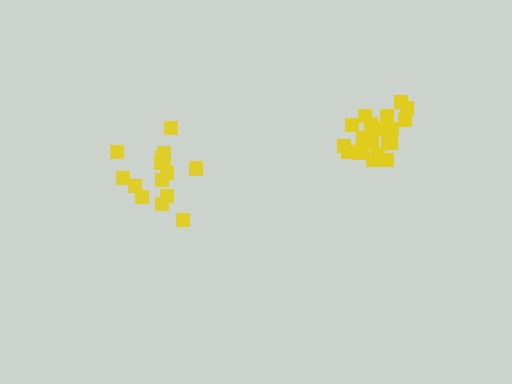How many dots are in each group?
Group 1: 15 dots, Group 2: 21 dots (36 total).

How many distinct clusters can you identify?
There are 2 distinct clusters.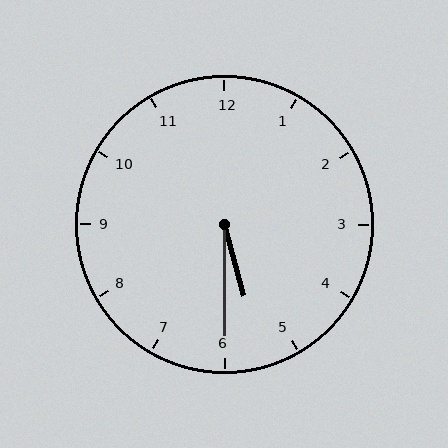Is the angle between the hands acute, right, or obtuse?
It is acute.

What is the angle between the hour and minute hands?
Approximately 15 degrees.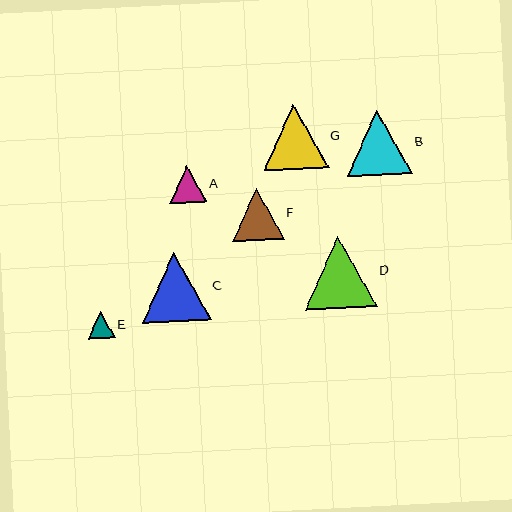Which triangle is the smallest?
Triangle E is the smallest with a size of approximately 27 pixels.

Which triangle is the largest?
Triangle D is the largest with a size of approximately 72 pixels.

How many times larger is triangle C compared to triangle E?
Triangle C is approximately 2.6 times the size of triangle E.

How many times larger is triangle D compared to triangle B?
Triangle D is approximately 1.1 times the size of triangle B.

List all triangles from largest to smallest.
From largest to smallest: D, C, B, G, F, A, E.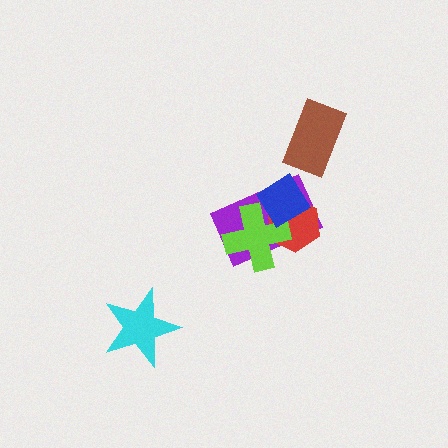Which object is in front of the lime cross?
The blue diamond is in front of the lime cross.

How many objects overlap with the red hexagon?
3 objects overlap with the red hexagon.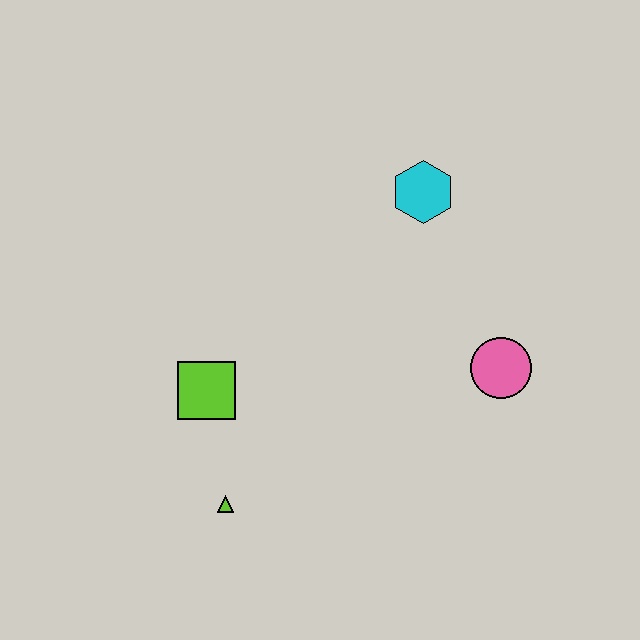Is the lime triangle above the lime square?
No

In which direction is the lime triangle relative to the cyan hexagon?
The lime triangle is below the cyan hexagon.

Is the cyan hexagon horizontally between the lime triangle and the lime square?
No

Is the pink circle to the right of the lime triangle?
Yes